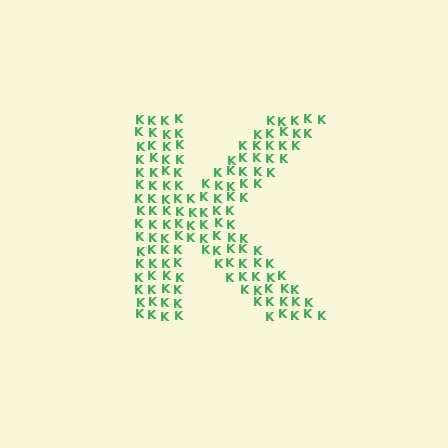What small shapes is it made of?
It is made of small letter K's.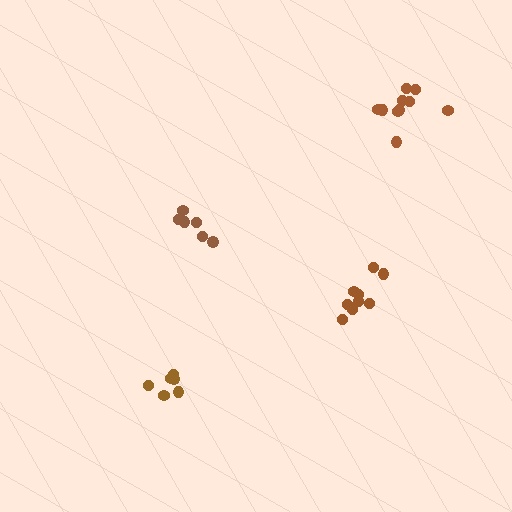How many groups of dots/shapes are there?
There are 4 groups.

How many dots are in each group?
Group 1: 6 dots, Group 2: 6 dots, Group 3: 9 dots, Group 4: 10 dots (31 total).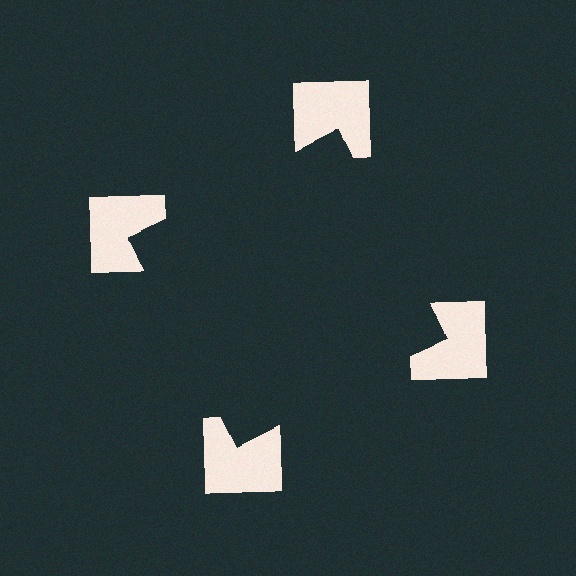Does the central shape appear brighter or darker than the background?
It typically appears slightly darker than the background, even though no actual brightness change is drawn.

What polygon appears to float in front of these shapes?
An illusory square — its edges are inferred from the aligned wedge cuts in the notched squares, not physically drawn.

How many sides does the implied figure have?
4 sides.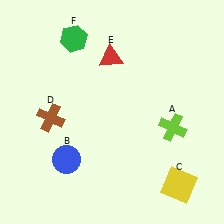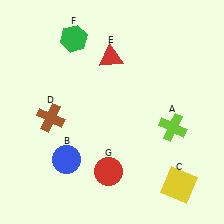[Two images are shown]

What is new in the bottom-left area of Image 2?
A red circle (G) was added in the bottom-left area of Image 2.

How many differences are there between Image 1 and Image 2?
There is 1 difference between the two images.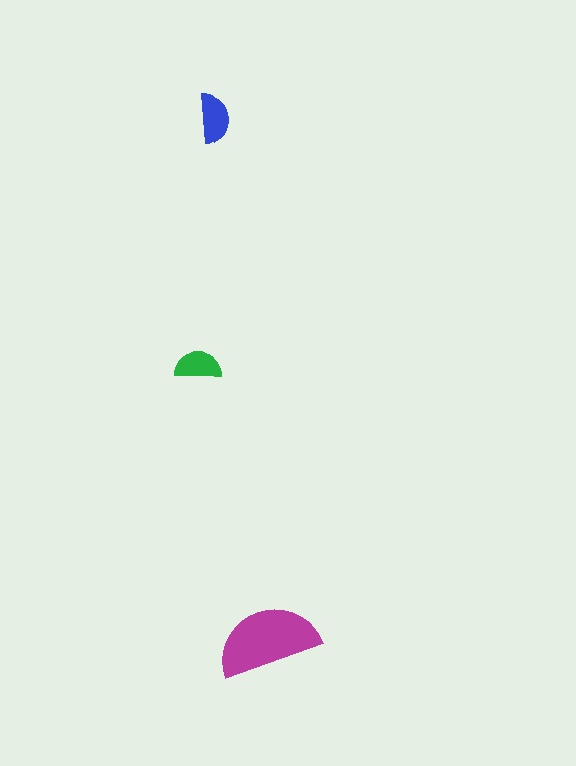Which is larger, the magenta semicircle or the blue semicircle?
The magenta one.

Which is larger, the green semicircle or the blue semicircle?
The blue one.